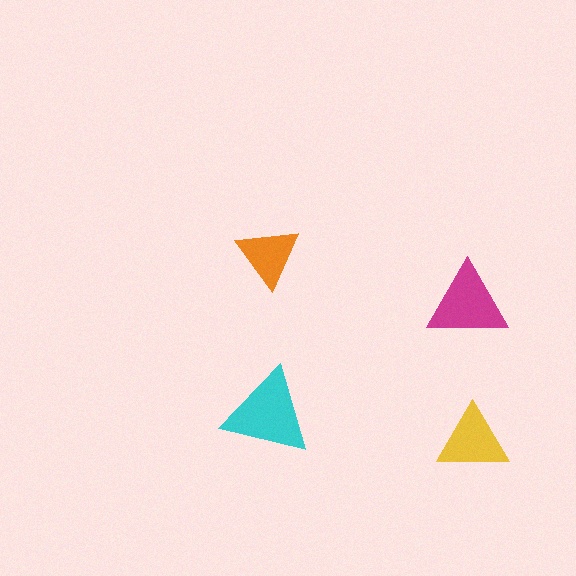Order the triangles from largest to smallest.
the cyan one, the magenta one, the yellow one, the orange one.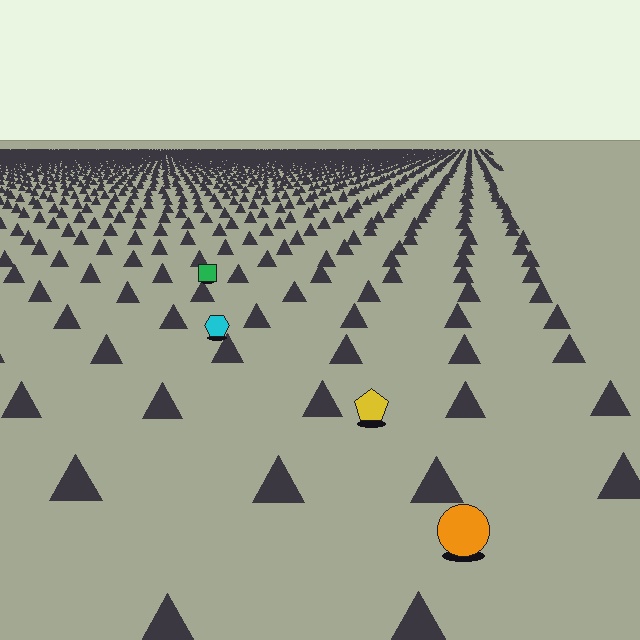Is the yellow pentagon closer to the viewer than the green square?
Yes. The yellow pentagon is closer — you can tell from the texture gradient: the ground texture is coarser near it.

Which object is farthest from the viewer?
The green square is farthest from the viewer. It appears smaller and the ground texture around it is denser.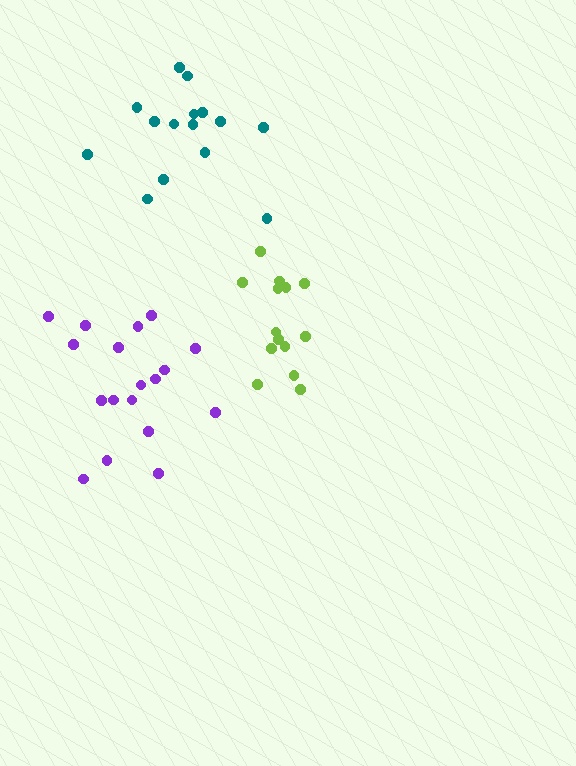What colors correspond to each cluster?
The clusters are colored: lime, teal, purple.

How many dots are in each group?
Group 1: 14 dots, Group 2: 15 dots, Group 3: 18 dots (47 total).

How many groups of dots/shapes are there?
There are 3 groups.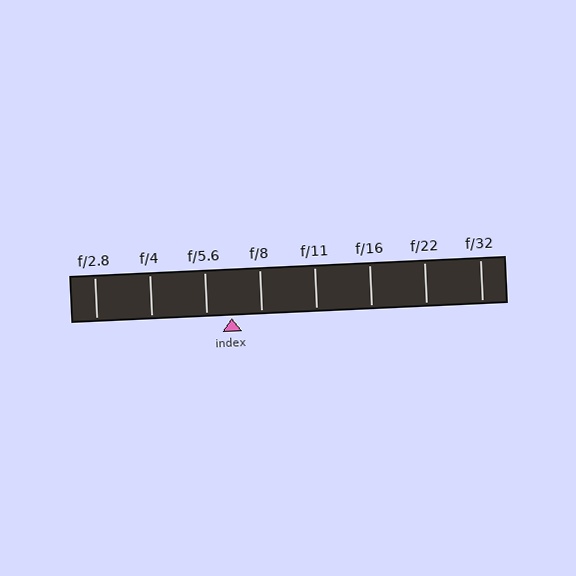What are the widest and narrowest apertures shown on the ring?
The widest aperture shown is f/2.8 and the narrowest is f/32.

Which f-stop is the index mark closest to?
The index mark is closest to f/5.6.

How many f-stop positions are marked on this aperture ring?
There are 8 f-stop positions marked.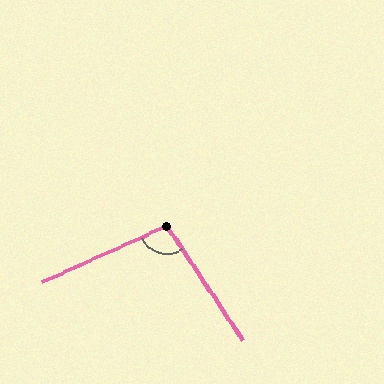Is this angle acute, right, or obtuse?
It is obtuse.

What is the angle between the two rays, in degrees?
Approximately 100 degrees.